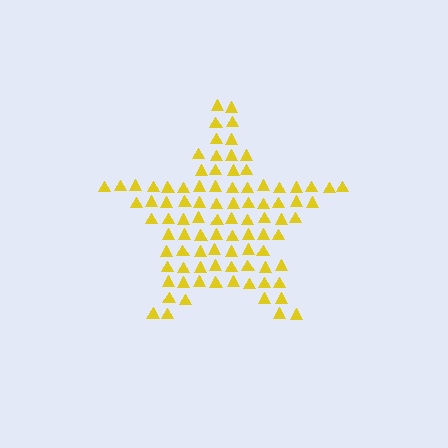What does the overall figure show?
The overall figure shows a star.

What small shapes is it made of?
It is made of small triangles.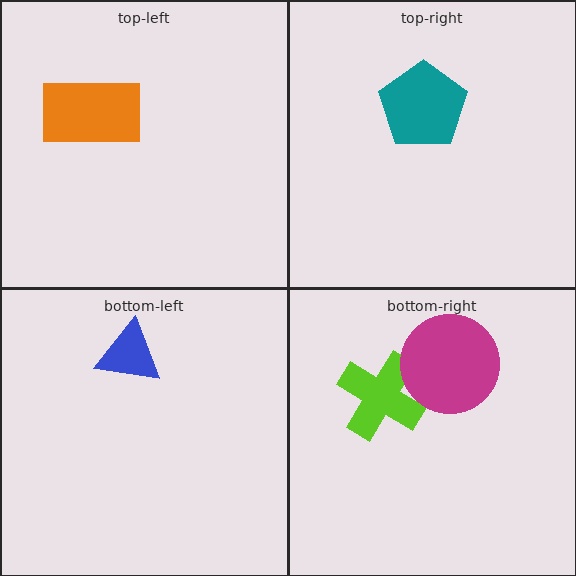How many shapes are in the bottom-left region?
1.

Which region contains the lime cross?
The bottom-right region.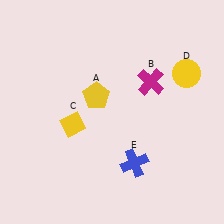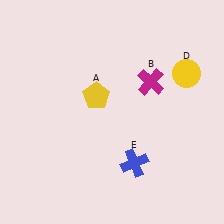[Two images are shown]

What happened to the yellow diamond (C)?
The yellow diamond (C) was removed in Image 2. It was in the bottom-left area of Image 1.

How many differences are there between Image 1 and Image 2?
There is 1 difference between the two images.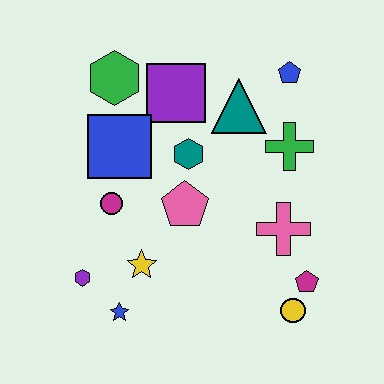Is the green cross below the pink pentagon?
No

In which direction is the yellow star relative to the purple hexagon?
The yellow star is to the right of the purple hexagon.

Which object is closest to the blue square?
The magenta circle is closest to the blue square.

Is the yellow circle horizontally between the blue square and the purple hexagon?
No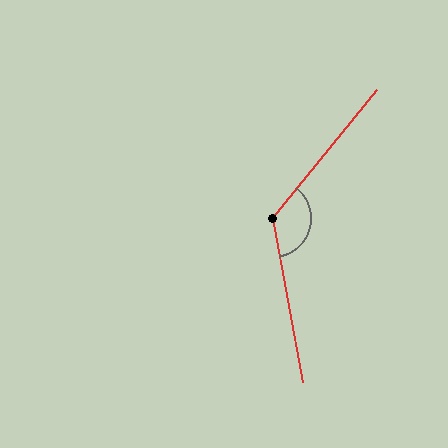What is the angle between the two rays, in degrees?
Approximately 131 degrees.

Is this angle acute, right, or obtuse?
It is obtuse.